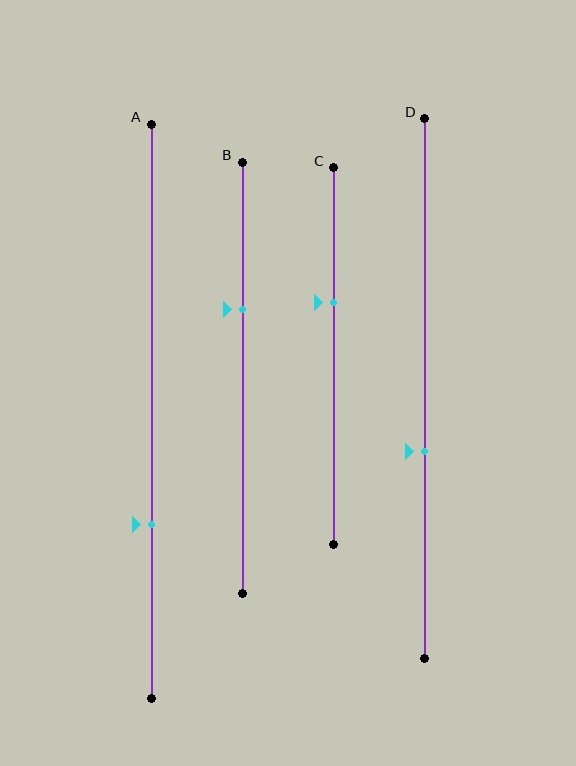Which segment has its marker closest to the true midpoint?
Segment D has its marker closest to the true midpoint.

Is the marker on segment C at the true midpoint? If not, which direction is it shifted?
No, the marker on segment C is shifted upward by about 14% of the segment length.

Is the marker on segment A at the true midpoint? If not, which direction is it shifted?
No, the marker on segment A is shifted downward by about 20% of the segment length.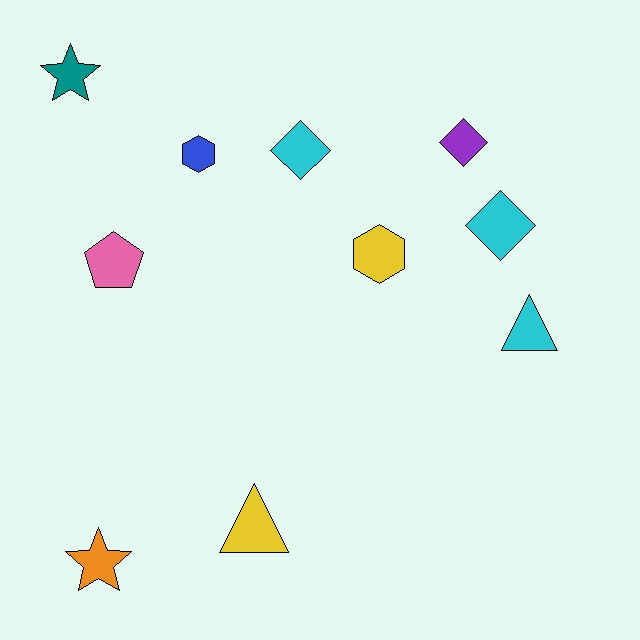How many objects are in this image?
There are 10 objects.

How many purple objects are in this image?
There is 1 purple object.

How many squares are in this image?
There are no squares.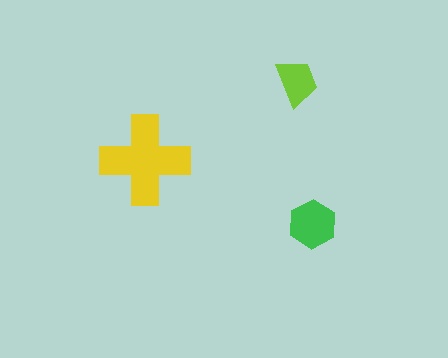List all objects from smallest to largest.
The lime trapezoid, the green hexagon, the yellow cross.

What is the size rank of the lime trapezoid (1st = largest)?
3rd.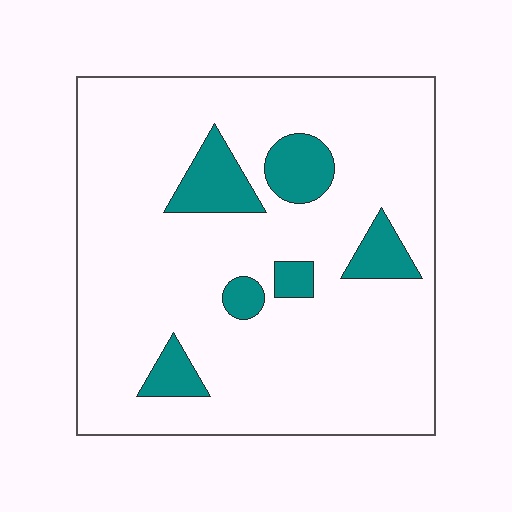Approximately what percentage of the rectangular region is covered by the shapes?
Approximately 15%.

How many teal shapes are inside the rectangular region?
6.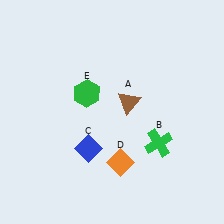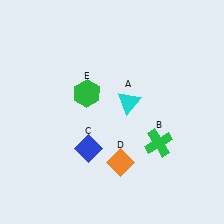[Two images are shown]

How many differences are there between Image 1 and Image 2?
There is 1 difference between the two images.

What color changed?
The triangle (A) changed from brown in Image 1 to cyan in Image 2.